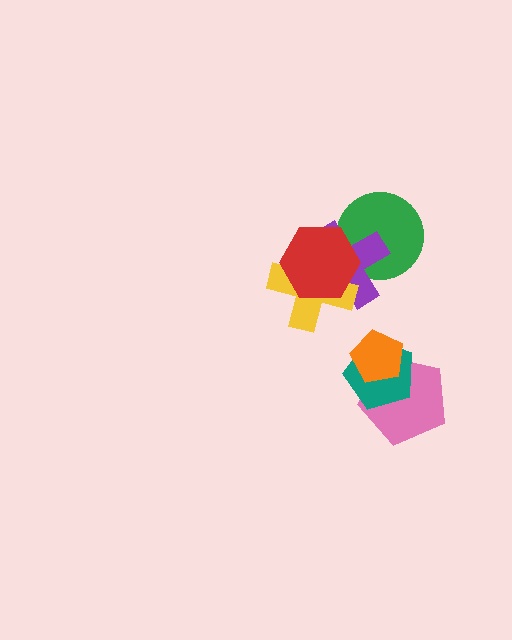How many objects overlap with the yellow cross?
2 objects overlap with the yellow cross.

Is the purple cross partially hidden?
Yes, it is partially covered by another shape.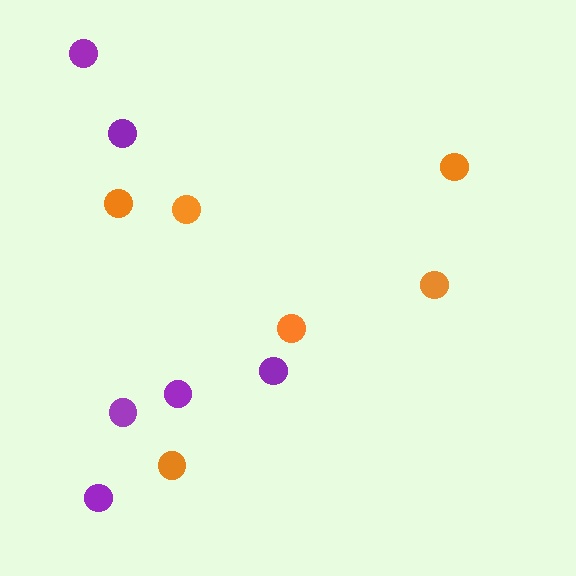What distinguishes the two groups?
There are 2 groups: one group of purple circles (6) and one group of orange circles (6).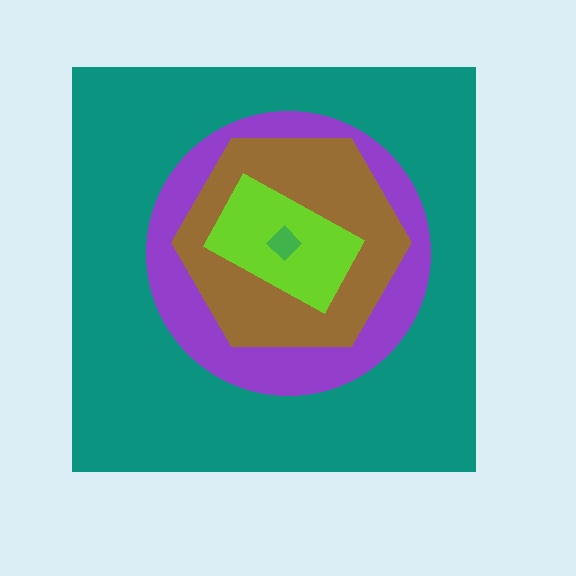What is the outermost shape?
The teal square.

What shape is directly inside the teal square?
The purple circle.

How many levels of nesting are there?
5.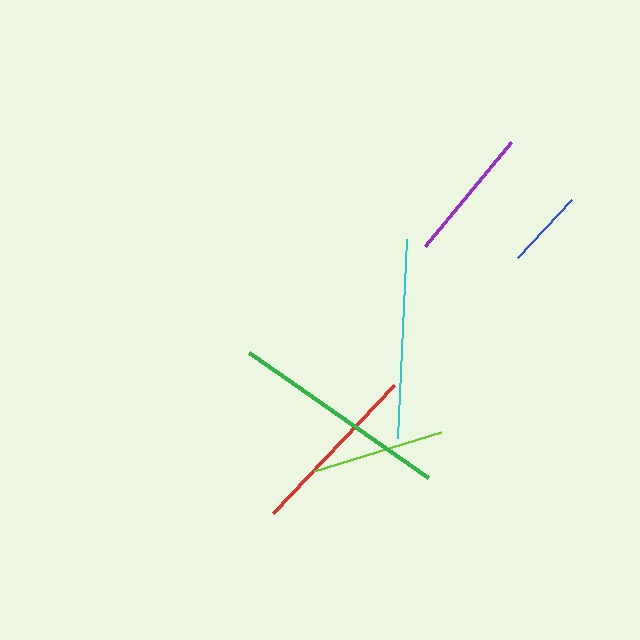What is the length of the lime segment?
The lime segment is approximately 133 pixels long.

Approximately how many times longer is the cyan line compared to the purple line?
The cyan line is approximately 1.5 times the length of the purple line.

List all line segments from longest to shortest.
From longest to shortest: green, cyan, red, purple, lime, blue.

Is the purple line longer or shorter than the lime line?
The purple line is longer than the lime line.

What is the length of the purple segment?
The purple segment is approximately 135 pixels long.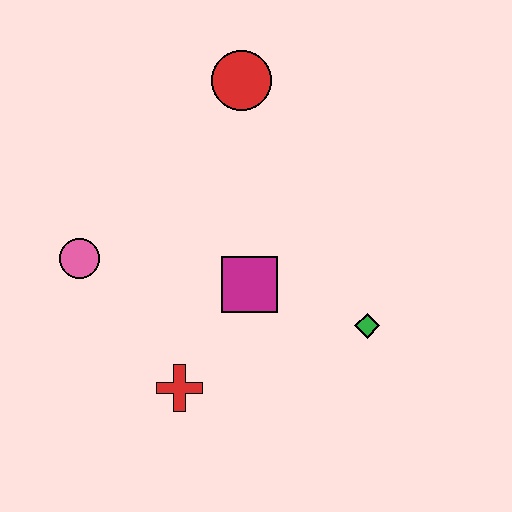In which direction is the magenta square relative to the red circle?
The magenta square is below the red circle.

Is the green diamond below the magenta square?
Yes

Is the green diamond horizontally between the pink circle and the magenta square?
No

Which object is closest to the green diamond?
The magenta square is closest to the green diamond.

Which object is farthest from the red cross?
The red circle is farthest from the red cross.